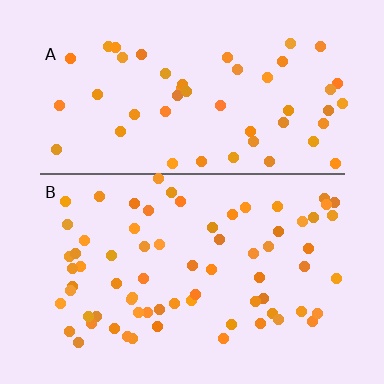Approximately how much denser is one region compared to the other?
Approximately 1.4× — region B over region A.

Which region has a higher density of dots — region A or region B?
B (the bottom).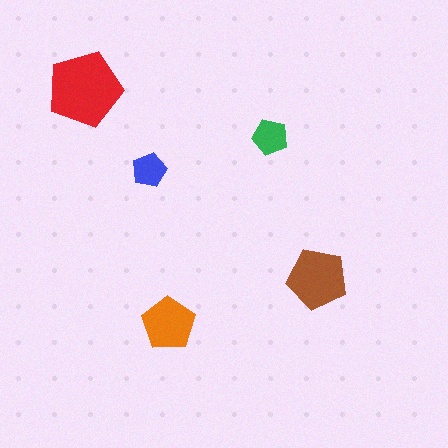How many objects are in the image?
There are 5 objects in the image.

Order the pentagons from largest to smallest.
the red one, the brown one, the orange one, the green one, the blue one.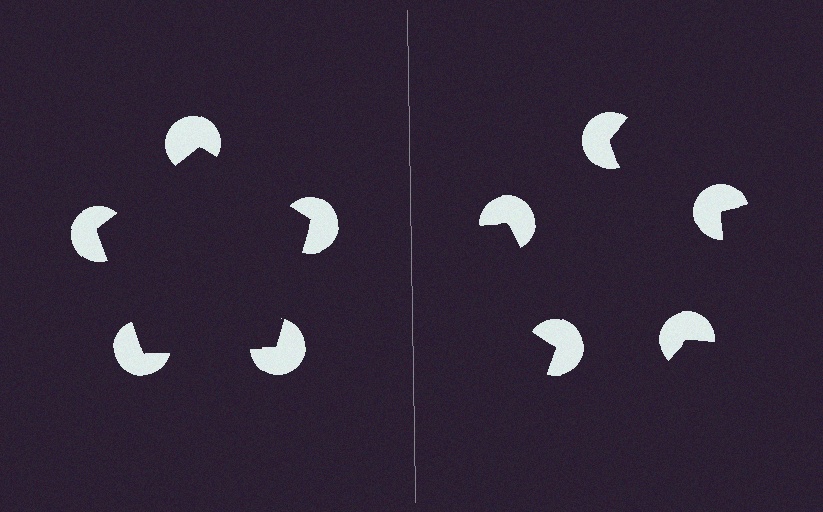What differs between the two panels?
The pac-man discs are positioned identically on both sides; only the wedge orientations differ. On the left they align to a pentagon; on the right they are misaligned.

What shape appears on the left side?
An illusory pentagon.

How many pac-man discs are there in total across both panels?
10 — 5 on each side.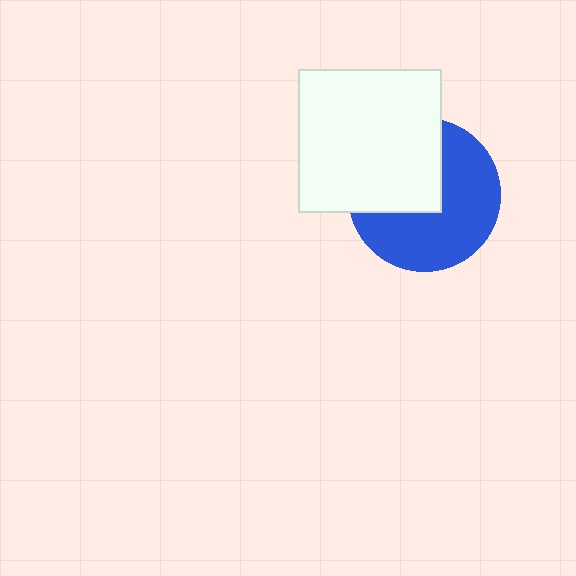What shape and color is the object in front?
The object in front is a white square.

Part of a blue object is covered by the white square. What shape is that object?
It is a circle.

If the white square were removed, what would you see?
You would see the complete blue circle.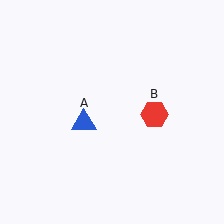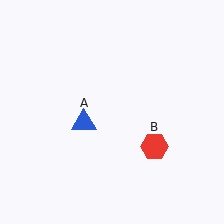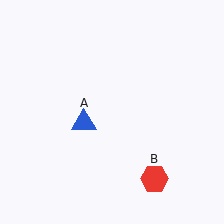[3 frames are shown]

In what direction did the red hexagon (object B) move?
The red hexagon (object B) moved down.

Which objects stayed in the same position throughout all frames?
Blue triangle (object A) remained stationary.